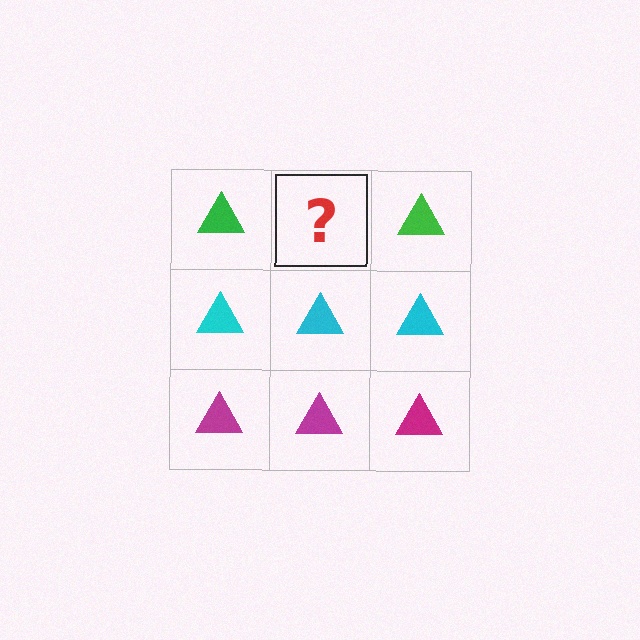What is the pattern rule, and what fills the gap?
The rule is that each row has a consistent color. The gap should be filled with a green triangle.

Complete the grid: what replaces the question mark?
The question mark should be replaced with a green triangle.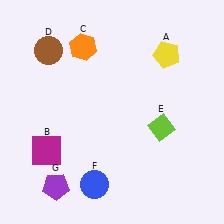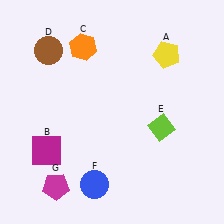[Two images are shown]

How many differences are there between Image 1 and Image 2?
There is 1 difference between the two images.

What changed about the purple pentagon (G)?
In Image 1, G is purple. In Image 2, it changed to magenta.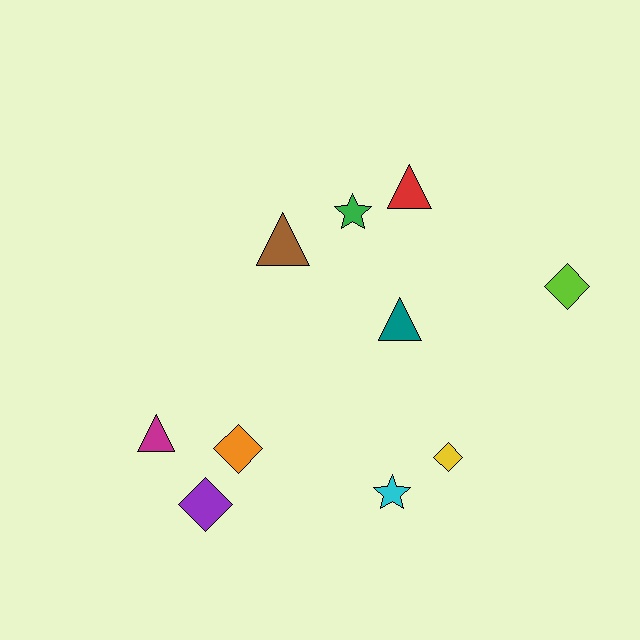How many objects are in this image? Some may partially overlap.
There are 10 objects.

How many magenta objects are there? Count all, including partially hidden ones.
There is 1 magenta object.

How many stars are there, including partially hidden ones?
There are 2 stars.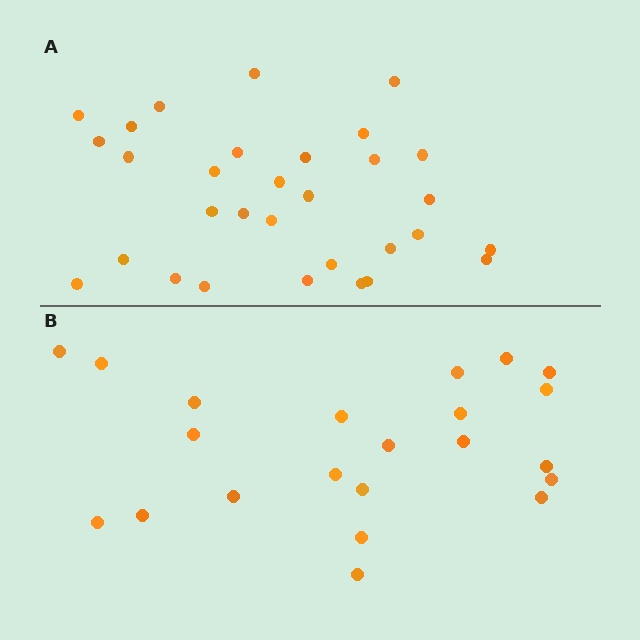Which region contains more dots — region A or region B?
Region A (the top region) has more dots.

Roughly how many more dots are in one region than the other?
Region A has roughly 8 or so more dots than region B.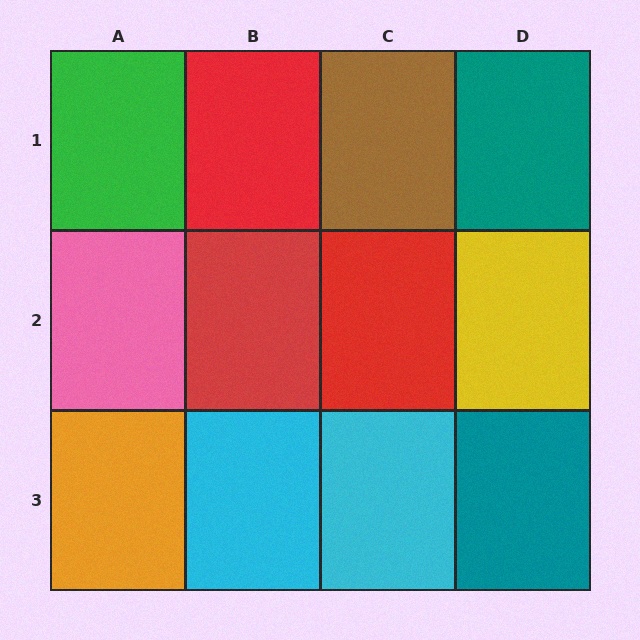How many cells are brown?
1 cell is brown.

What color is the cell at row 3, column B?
Cyan.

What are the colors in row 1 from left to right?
Green, red, brown, teal.